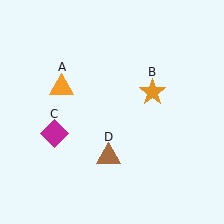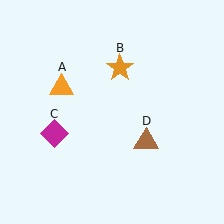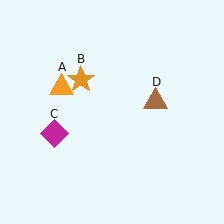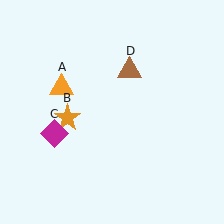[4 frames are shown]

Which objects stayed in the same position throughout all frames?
Orange triangle (object A) and magenta diamond (object C) remained stationary.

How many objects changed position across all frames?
2 objects changed position: orange star (object B), brown triangle (object D).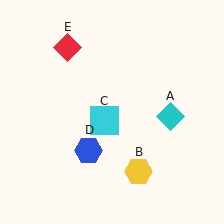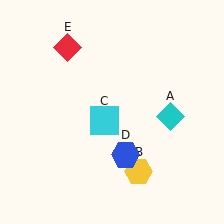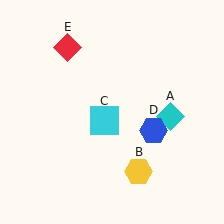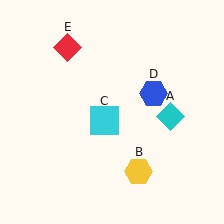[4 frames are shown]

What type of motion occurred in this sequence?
The blue hexagon (object D) rotated counterclockwise around the center of the scene.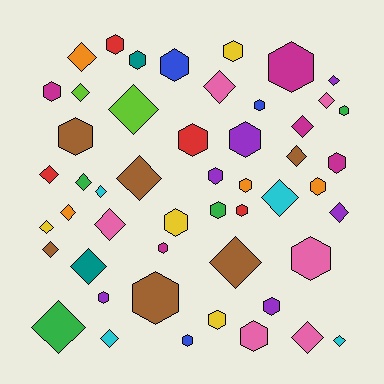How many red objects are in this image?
There are 4 red objects.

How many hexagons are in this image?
There are 26 hexagons.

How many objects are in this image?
There are 50 objects.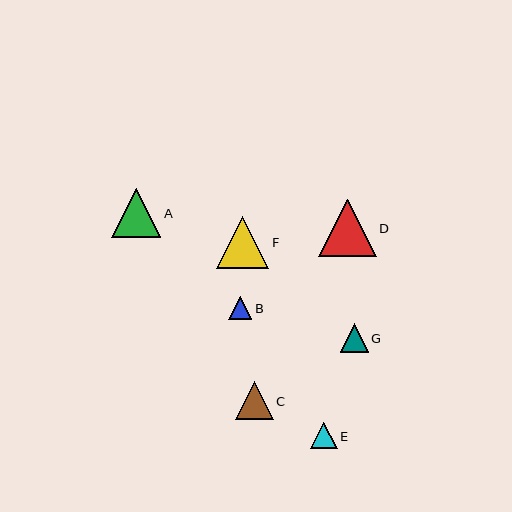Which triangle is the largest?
Triangle D is the largest with a size of approximately 57 pixels.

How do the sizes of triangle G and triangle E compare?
Triangle G and triangle E are approximately the same size.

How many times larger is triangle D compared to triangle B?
Triangle D is approximately 2.5 times the size of triangle B.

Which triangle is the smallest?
Triangle B is the smallest with a size of approximately 23 pixels.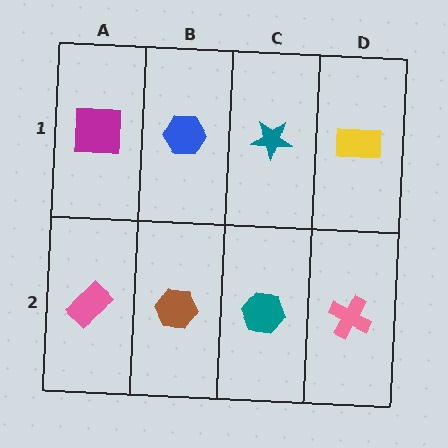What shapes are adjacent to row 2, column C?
A teal star (row 1, column C), a brown hexagon (row 2, column B), a pink cross (row 2, column D).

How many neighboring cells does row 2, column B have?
3.